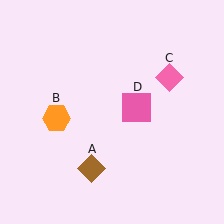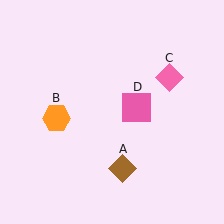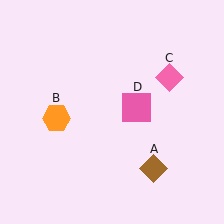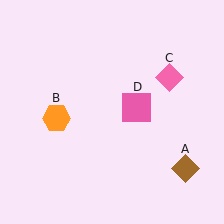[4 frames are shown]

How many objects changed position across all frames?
1 object changed position: brown diamond (object A).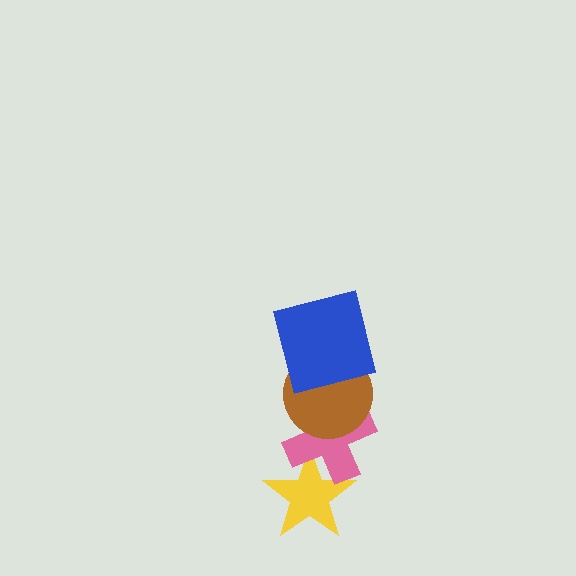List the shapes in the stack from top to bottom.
From top to bottom: the blue square, the brown circle, the pink cross, the yellow star.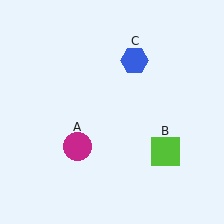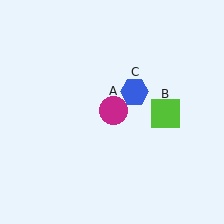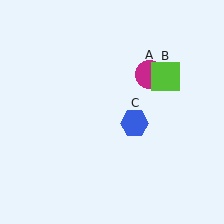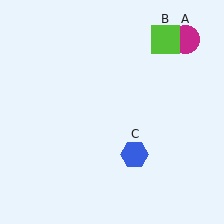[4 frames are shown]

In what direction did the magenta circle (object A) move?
The magenta circle (object A) moved up and to the right.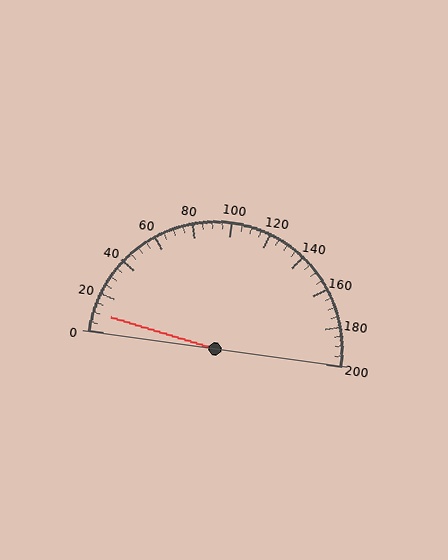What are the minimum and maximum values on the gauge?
The gauge ranges from 0 to 200.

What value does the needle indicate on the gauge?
The needle indicates approximately 10.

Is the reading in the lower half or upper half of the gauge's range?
The reading is in the lower half of the range (0 to 200).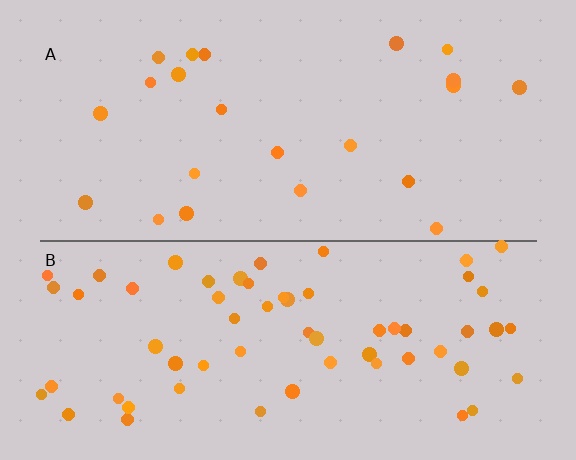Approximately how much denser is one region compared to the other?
Approximately 2.6× — region B over region A.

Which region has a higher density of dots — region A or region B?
B (the bottom).